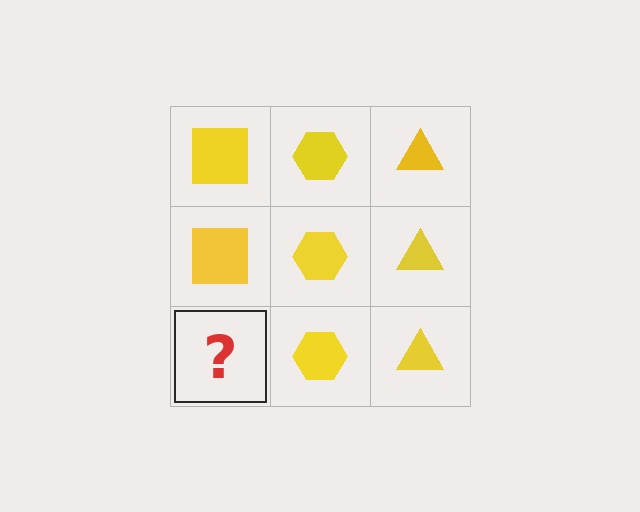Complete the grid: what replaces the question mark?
The question mark should be replaced with a yellow square.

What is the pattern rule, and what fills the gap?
The rule is that each column has a consistent shape. The gap should be filled with a yellow square.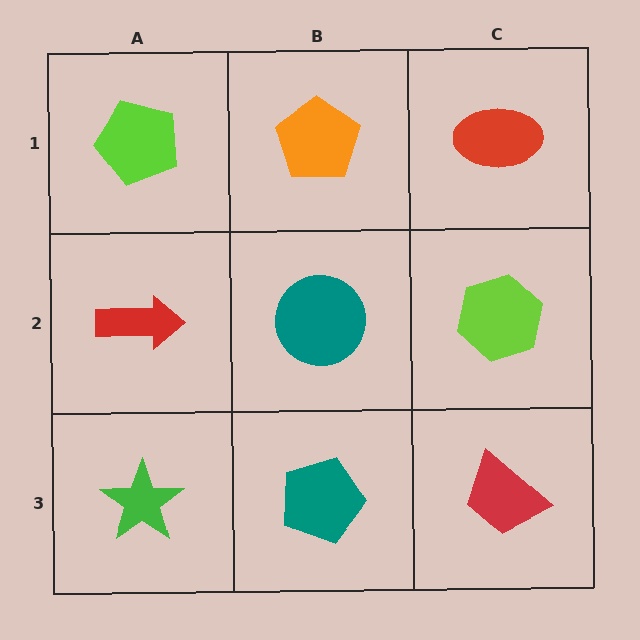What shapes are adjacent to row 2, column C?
A red ellipse (row 1, column C), a red trapezoid (row 3, column C), a teal circle (row 2, column B).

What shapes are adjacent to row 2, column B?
An orange pentagon (row 1, column B), a teal pentagon (row 3, column B), a red arrow (row 2, column A), a lime hexagon (row 2, column C).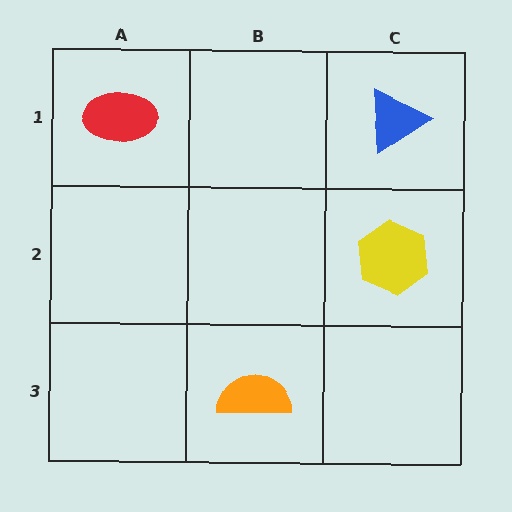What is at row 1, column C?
A blue triangle.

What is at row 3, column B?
An orange semicircle.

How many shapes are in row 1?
2 shapes.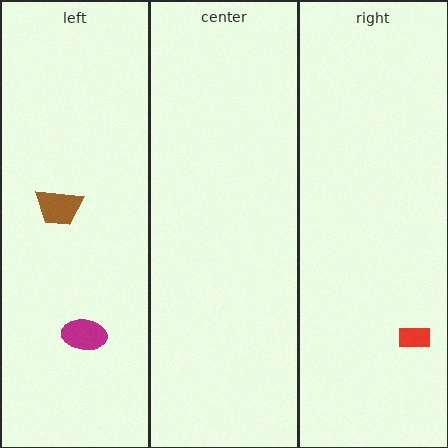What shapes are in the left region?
The magenta ellipse, the brown trapezoid.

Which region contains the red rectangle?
The right region.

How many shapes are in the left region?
2.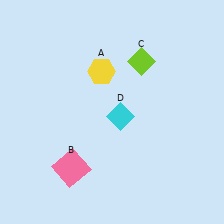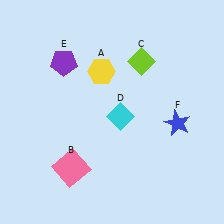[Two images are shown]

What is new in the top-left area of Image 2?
A purple pentagon (E) was added in the top-left area of Image 2.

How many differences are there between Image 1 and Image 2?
There are 2 differences between the two images.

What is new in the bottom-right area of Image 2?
A blue star (F) was added in the bottom-right area of Image 2.